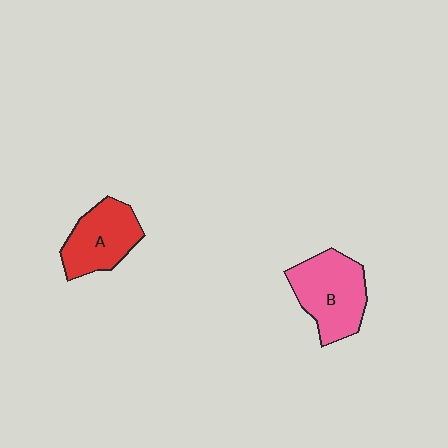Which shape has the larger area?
Shape B (pink).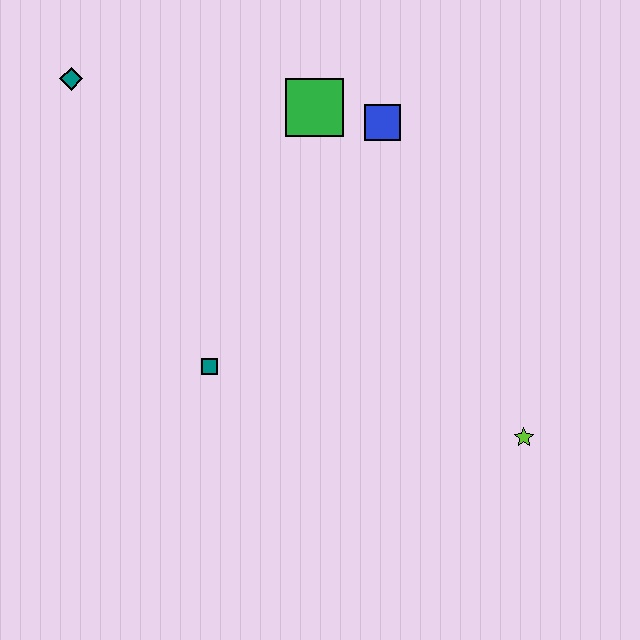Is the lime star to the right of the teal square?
Yes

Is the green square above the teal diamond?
No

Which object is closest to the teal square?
The green square is closest to the teal square.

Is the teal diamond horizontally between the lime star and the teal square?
No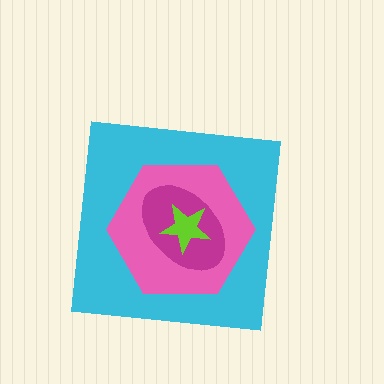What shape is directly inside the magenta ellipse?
The lime star.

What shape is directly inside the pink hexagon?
The magenta ellipse.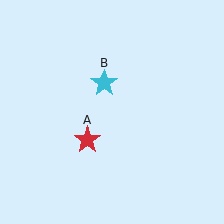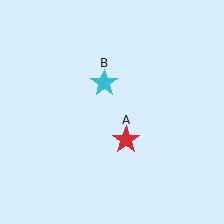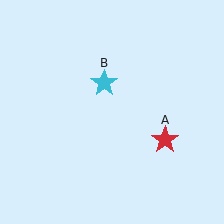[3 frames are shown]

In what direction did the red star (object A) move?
The red star (object A) moved right.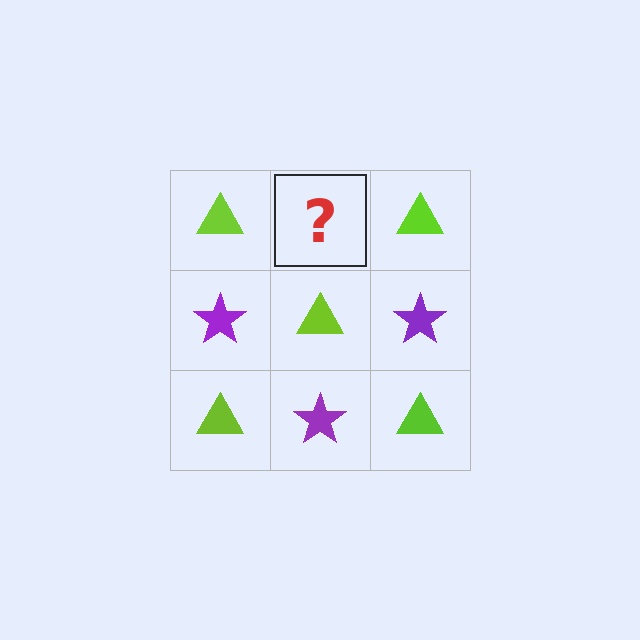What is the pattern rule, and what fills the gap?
The rule is that it alternates lime triangle and purple star in a checkerboard pattern. The gap should be filled with a purple star.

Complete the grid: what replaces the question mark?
The question mark should be replaced with a purple star.